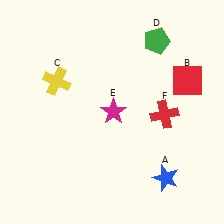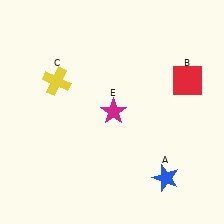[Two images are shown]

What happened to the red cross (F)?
The red cross (F) was removed in Image 2. It was in the bottom-right area of Image 1.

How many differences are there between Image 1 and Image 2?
There are 2 differences between the two images.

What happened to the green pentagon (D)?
The green pentagon (D) was removed in Image 2. It was in the top-right area of Image 1.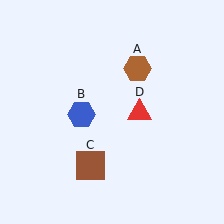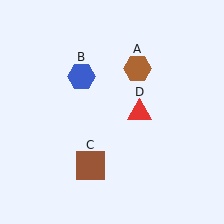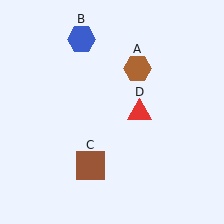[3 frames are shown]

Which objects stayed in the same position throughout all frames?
Brown hexagon (object A) and brown square (object C) and red triangle (object D) remained stationary.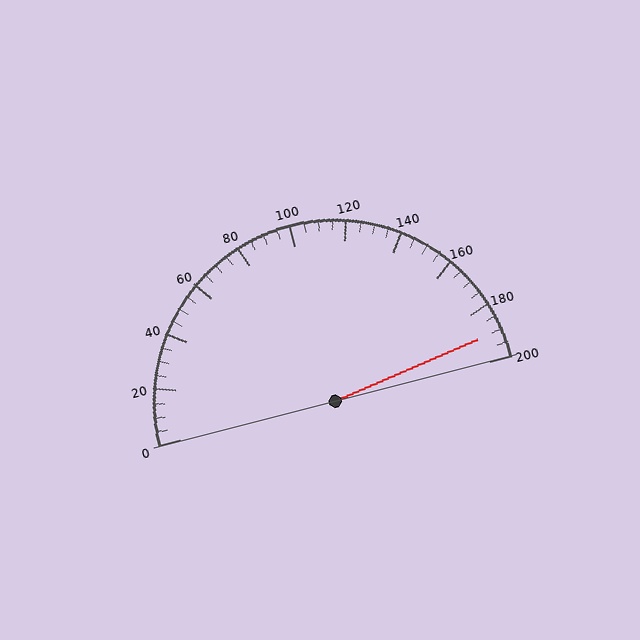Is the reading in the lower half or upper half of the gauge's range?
The reading is in the upper half of the range (0 to 200).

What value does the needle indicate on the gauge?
The needle indicates approximately 190.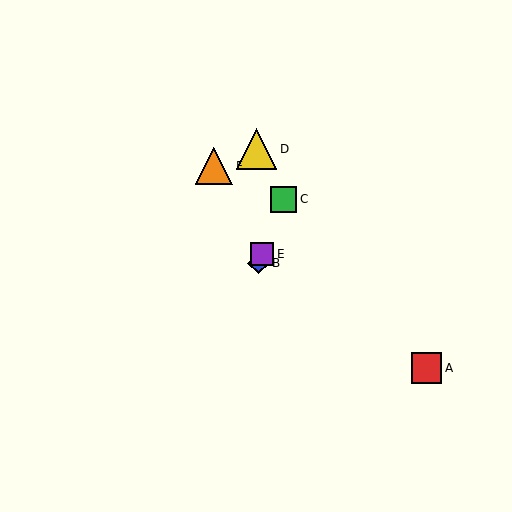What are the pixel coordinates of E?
Object E is at (262, 254).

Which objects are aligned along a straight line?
Objects B, C, E are aligned along a straight line.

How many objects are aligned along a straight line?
3 objects (B, C, E) are aligned along a straight line.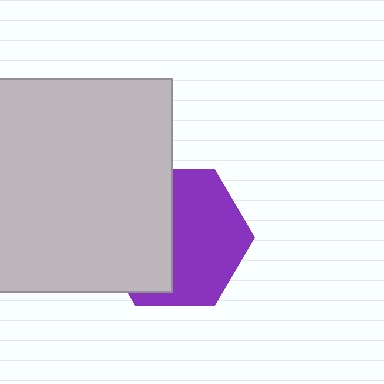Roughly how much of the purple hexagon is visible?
About half of it is visible (roughly 55%).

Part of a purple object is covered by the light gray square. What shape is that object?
It is a hexagon.